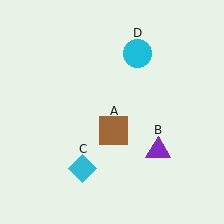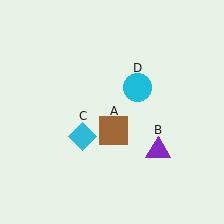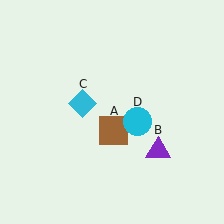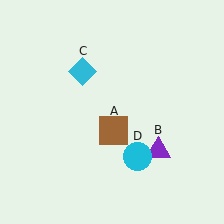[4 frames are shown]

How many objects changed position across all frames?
2 objects changed position: cyan diamond (object C), cyan circle (object D).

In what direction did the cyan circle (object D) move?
The cyan circle (object D) moved down.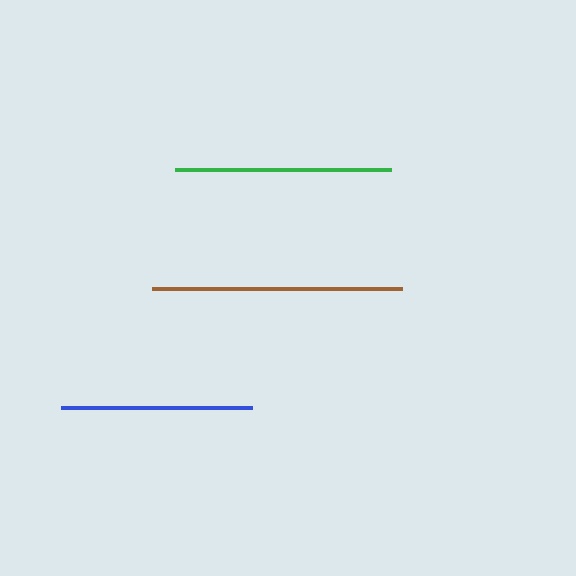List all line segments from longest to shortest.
From longest to shortest: brown, green, blue.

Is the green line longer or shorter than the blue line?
The green line is longer than the blue line.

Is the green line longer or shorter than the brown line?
The brown line is longer than the green line.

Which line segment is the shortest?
The blue line is the shortest at approximately 191 pixels.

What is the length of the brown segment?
The brown segment is approximately 250 pixels long.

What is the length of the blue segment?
The blue segment is approximately 191 pixels long.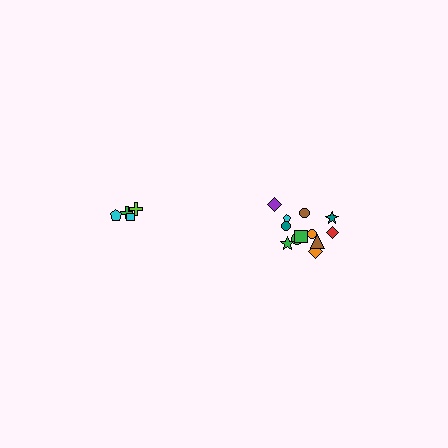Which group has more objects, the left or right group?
The right group.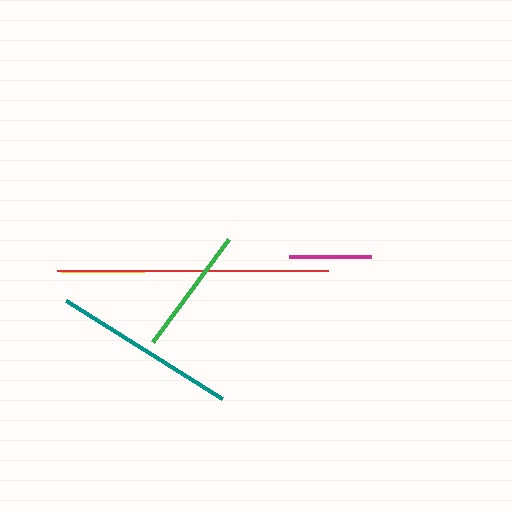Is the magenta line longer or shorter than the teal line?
The teal line is longer than the magenta line.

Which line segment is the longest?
The red line is the longest at approximately 271 pixels.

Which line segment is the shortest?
The magenta line is the shortest at approximately 82 pixels.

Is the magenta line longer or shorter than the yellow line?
The yellow line is longer than the magenta line.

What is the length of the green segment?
The green segment is approximately 127 pixels long.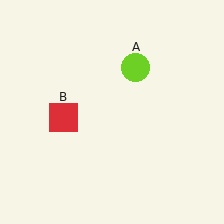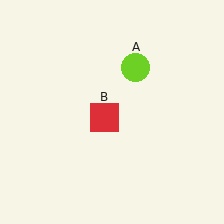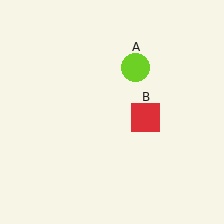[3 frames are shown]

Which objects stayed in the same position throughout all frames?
Lime circle (object A) remained stationary.